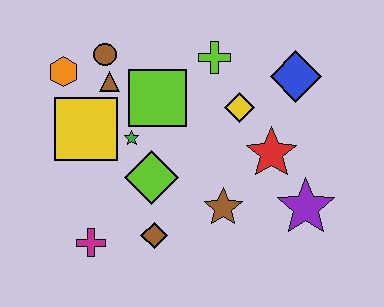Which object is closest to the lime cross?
The yellow diamond is closest to the lime cross.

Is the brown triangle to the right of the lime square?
No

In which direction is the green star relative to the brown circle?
The green star is below the brown circle.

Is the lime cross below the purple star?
No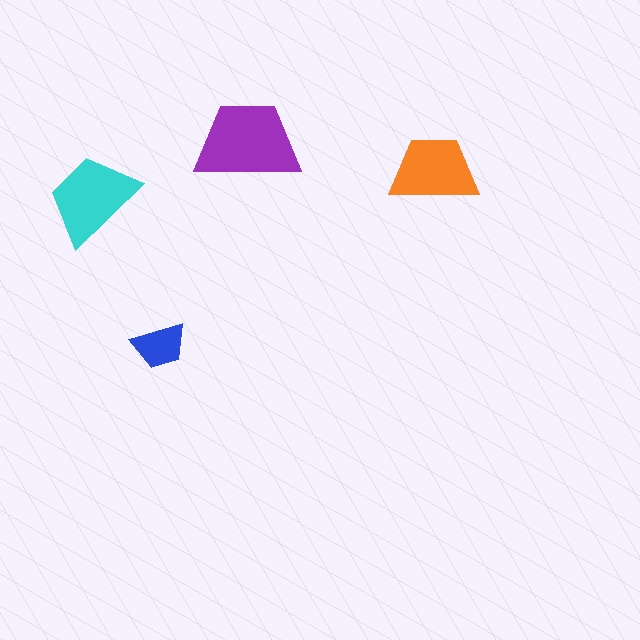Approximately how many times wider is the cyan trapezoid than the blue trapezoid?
About 1.5 times wider.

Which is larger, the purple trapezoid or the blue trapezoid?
The purple one.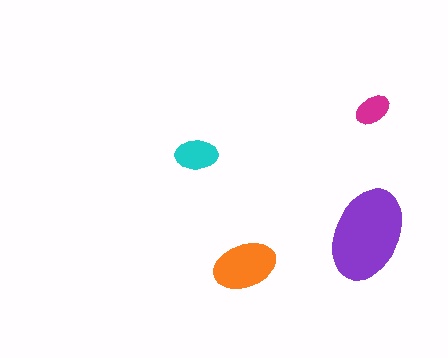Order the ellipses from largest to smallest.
the purple one, the orange one, the cyan one, the magenta one.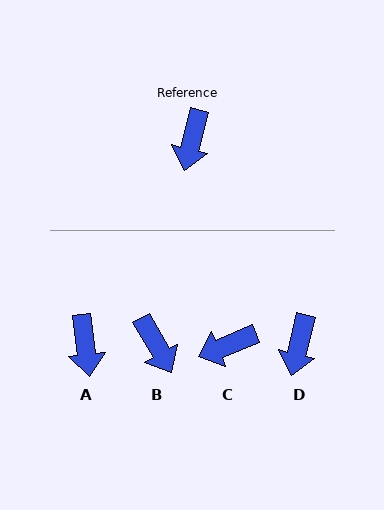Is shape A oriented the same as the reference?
No, it is off by about 21 degrees.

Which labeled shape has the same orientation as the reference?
D.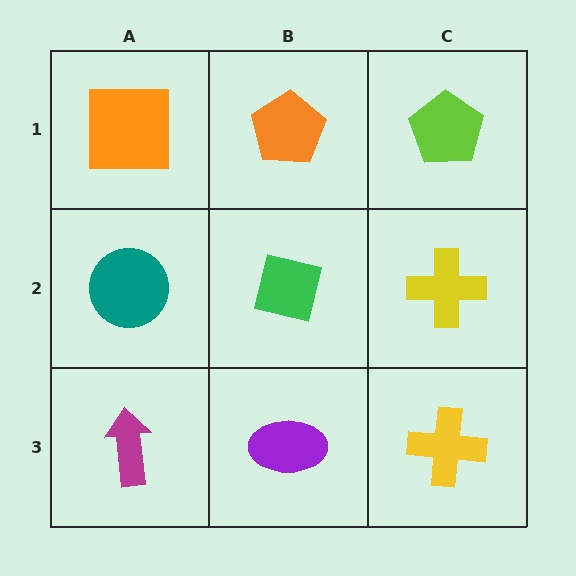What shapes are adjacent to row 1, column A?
A teal circle (row 2, column A), an orange pentagon (row 1, column B).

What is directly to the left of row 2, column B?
A teal circle.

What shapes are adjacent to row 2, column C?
A lime pentagon (row 1, column C), a yellow cross (row 3, column C), a green square (row 2, column B).